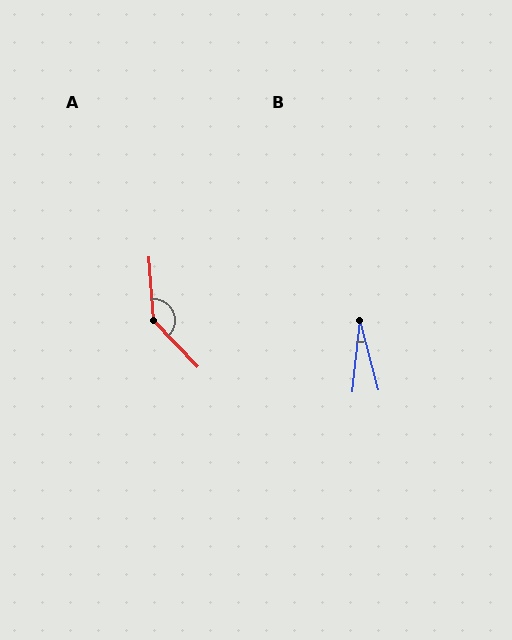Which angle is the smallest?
B, at approximately 21 degrees.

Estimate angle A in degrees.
Approximately 140 degrees.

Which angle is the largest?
A, at approximately 140 degrees.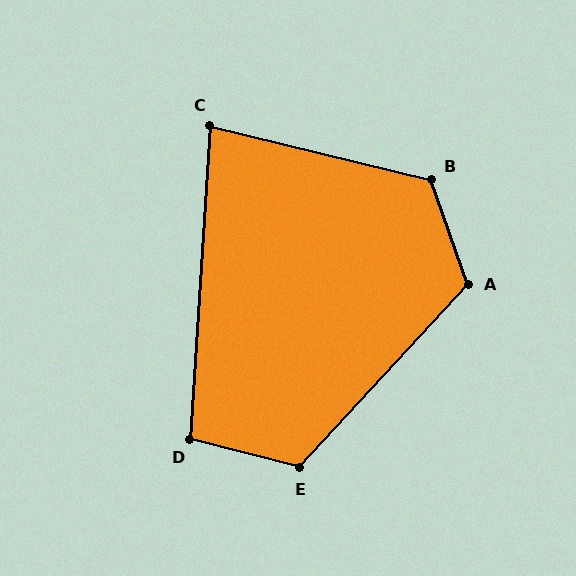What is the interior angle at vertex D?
Approximately 101 degrees (obtuse).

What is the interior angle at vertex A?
Approximately 118 degrees (obtuse).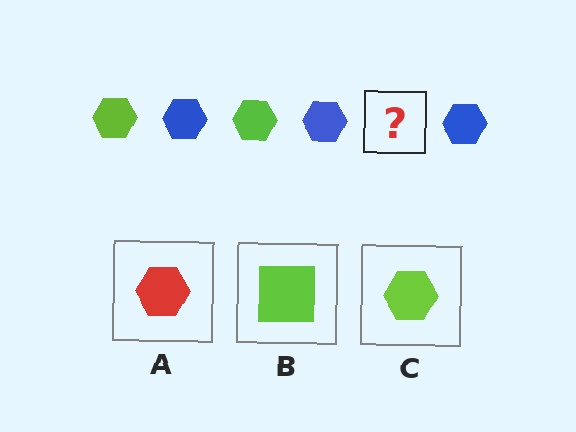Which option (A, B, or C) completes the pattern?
C.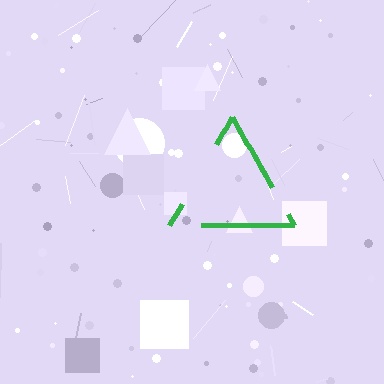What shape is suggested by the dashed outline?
The dashed outline suggests a triangle.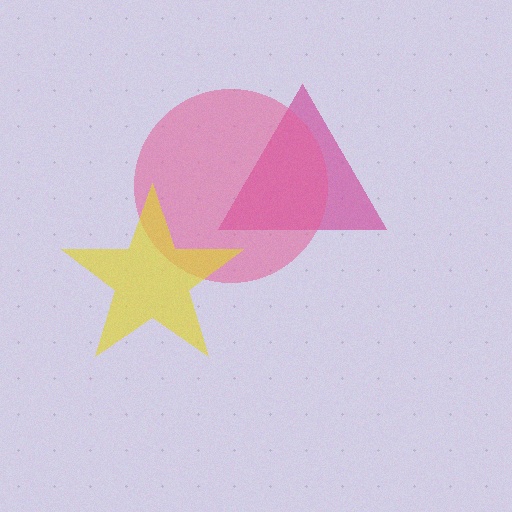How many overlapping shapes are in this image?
There are 3 overlapping shapes in the image.